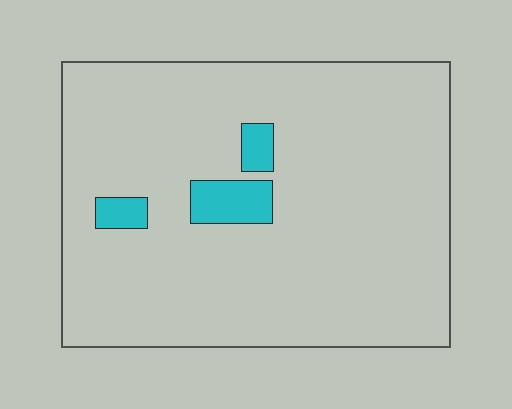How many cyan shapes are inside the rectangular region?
3.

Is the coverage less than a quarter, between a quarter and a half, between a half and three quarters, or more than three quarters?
Less than a quarter.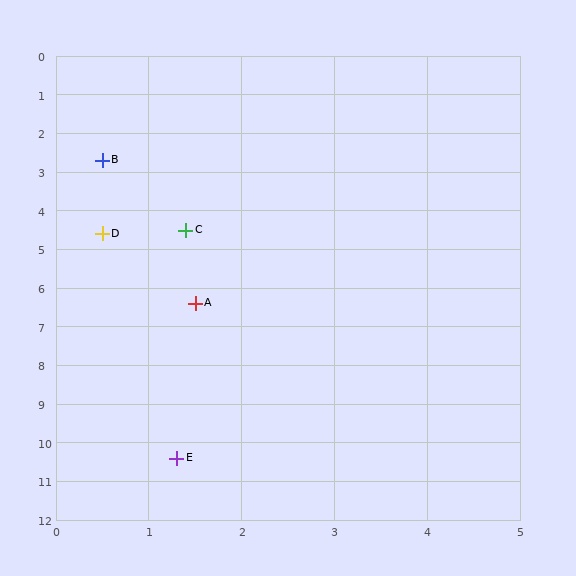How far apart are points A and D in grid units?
Points A and D are about 2.1 grid units apart.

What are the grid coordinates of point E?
Point E is at approximately (1.3, 10.4).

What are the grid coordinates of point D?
Point D is at approximately (0.5, 4.6).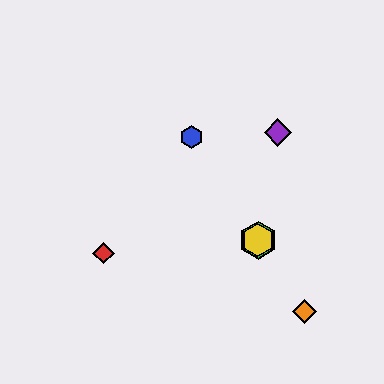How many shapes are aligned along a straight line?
4 shapes (the blue hexagon, the green hexagon, the yellow hexagon, the orange diamond) are aligned along a straight line.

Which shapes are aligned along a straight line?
The blue hexagon, the green hexagon, the yellow hexagon, the orange diamond are aligned along a straight line.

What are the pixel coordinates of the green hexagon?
The green hexagon is at (258, 240).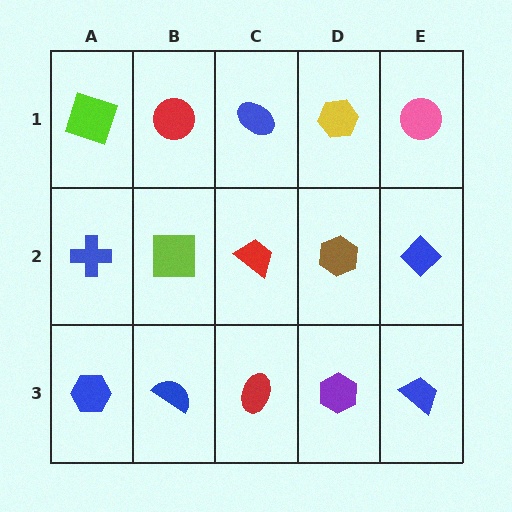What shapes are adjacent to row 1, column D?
A brown hexagon (row 2, column D), a blue ellipse (row 1, column C), a pink circle (row 1, column E).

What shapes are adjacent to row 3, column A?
A blue cross (row 2, column A), a blue semicircle (row 3, column B).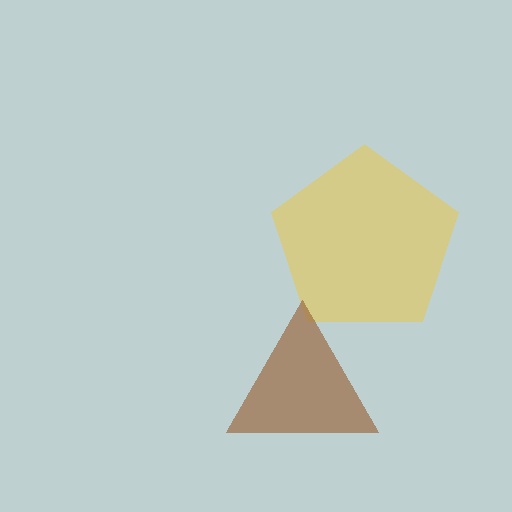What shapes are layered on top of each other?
The layered shapes are: a yellow pentagon, a brown triangle.